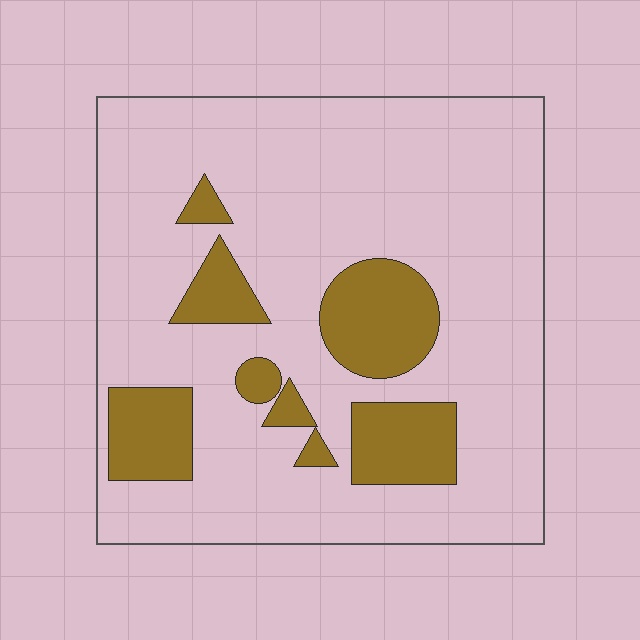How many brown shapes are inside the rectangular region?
8.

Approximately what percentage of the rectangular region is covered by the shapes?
Approximately 20%.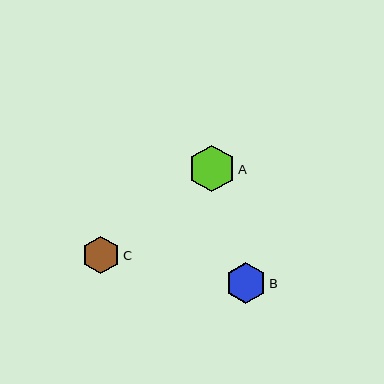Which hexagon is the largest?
Hexagon A is the largest with a size of approximately 47 pixels.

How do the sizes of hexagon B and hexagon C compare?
Hexagon B and hexagon C are approximately the same size.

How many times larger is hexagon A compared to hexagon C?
Hexagon A is approximately 1.3 times the size of hexagon C.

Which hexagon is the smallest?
Hexagon C is the smallest with a size of approximately 37 pixels.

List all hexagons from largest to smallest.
From largest to smallest: A, B, C.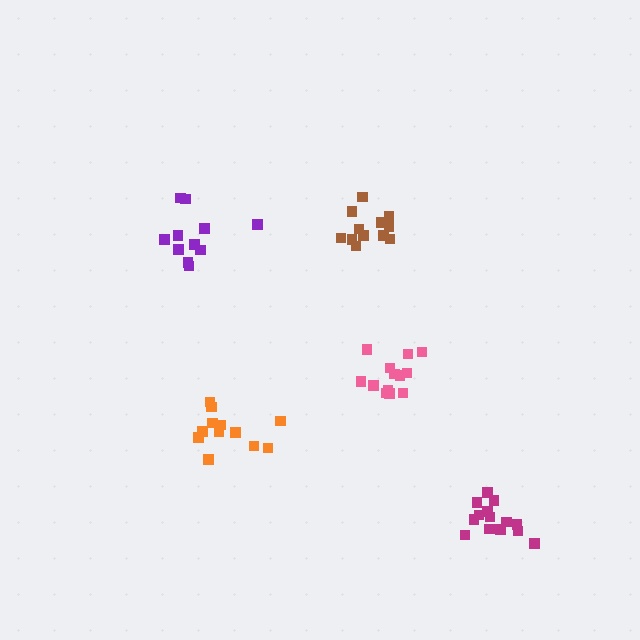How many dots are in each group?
Group 1: 12 dots, Group 2: 13 dots, Group 3: 11 dots, Group 4: 14 dots, Group 5: 12 dots (62 total).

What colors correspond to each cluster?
The clusters are colored: orange, pink, purple, magenta, brown.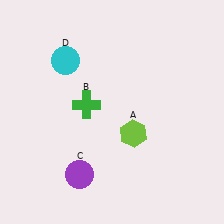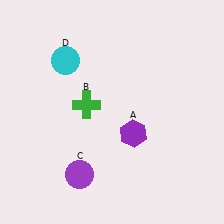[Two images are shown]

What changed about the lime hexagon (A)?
In Image 1, A is lime. In Image 2, it changed to purple.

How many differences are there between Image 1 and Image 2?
There is 1 difference between the two images.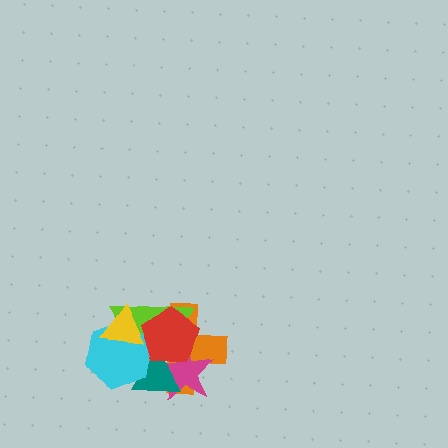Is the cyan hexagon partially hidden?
Yes, it is partially covered by another shape.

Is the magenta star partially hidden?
Yes, it is partially covered by another shape.